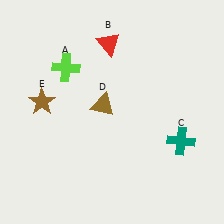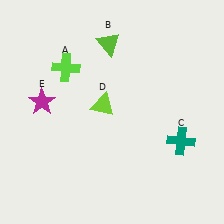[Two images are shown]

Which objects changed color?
B changed from red to lime. D changed from brown to lime. E changed from brown to magenta.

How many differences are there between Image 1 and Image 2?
There are 3 differences between the two images.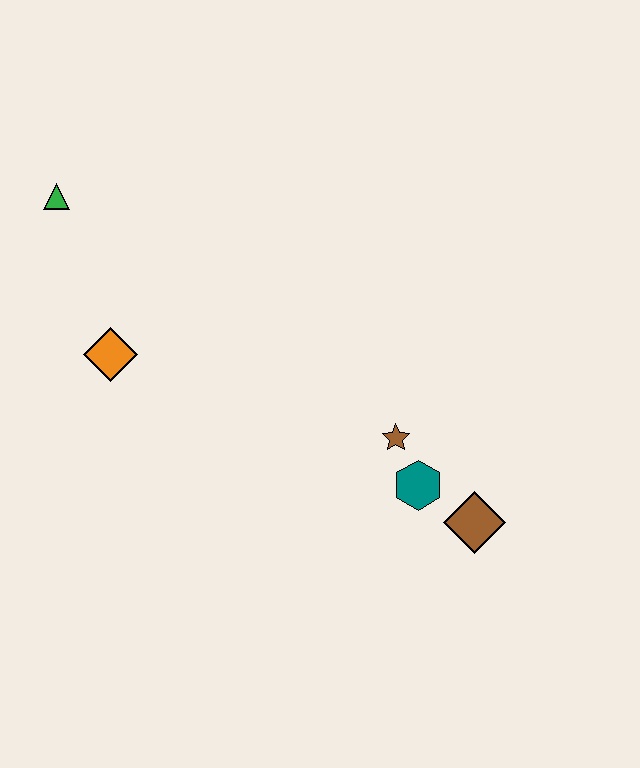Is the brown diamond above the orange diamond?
No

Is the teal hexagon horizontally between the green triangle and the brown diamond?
Yes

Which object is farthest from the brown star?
The green triangle is farthest from the brown star.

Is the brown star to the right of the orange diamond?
Yes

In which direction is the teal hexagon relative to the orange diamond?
The teal hexagon is to the right of the orange diamond.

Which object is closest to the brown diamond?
The teal hexagon is closest to the brown diamond.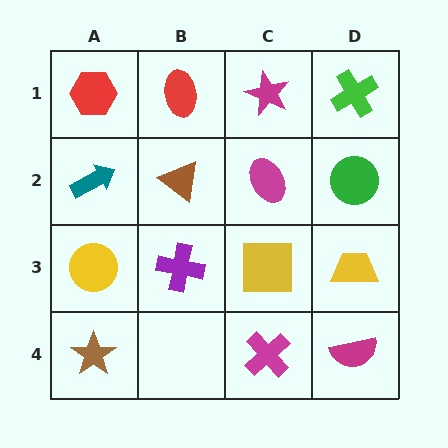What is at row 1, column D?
A green cross.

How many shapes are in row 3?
4 shapes.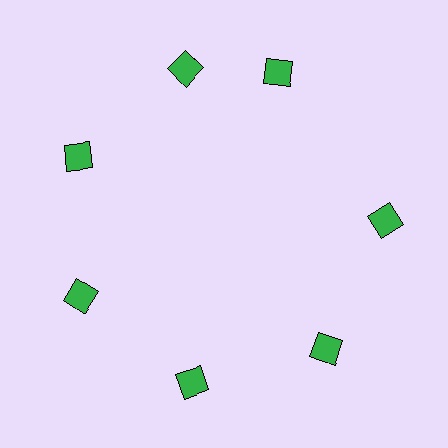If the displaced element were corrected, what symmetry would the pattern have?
It would have 7-fold rotational symmetry — the pattern would map onto itself every 51 degrees.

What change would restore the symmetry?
The symmetry would be restored by rotating it back into even spacing with its neighbors so that all 7 squares sit at equal angles and equal distance from the center.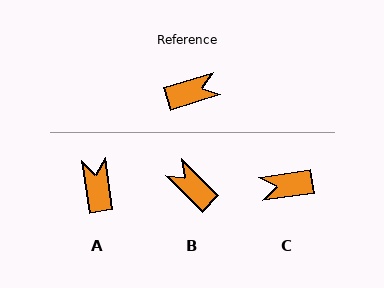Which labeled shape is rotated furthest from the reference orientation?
C, about 171 degrees away.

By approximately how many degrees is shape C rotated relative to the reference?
Approximately 171 degrees counter-clockwise.